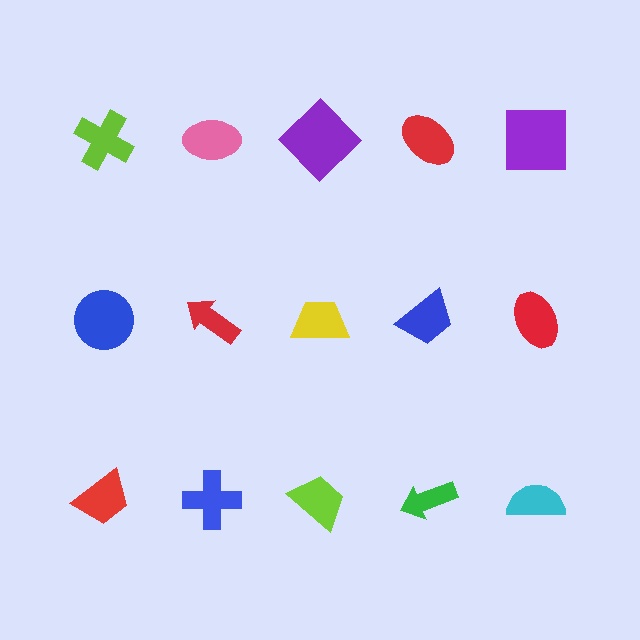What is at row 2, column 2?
A red arrow.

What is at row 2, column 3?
A yellow trapezoid.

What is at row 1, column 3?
A purple diamond.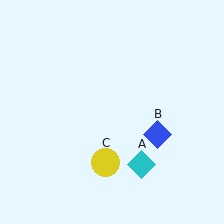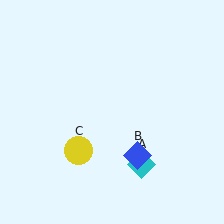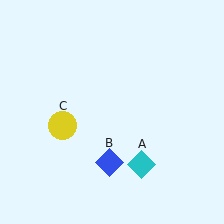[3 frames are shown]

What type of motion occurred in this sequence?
The blue diamond (object B), yellow circle (object C) rotated clockwise around the center of the scene.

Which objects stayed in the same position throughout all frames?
Cyan diamond (object A) remained stationary.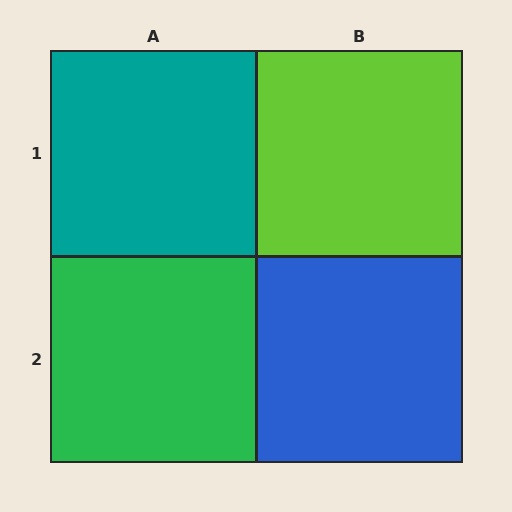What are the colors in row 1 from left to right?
Teal, lime.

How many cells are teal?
1 cell is teal.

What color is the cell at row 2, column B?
Blue.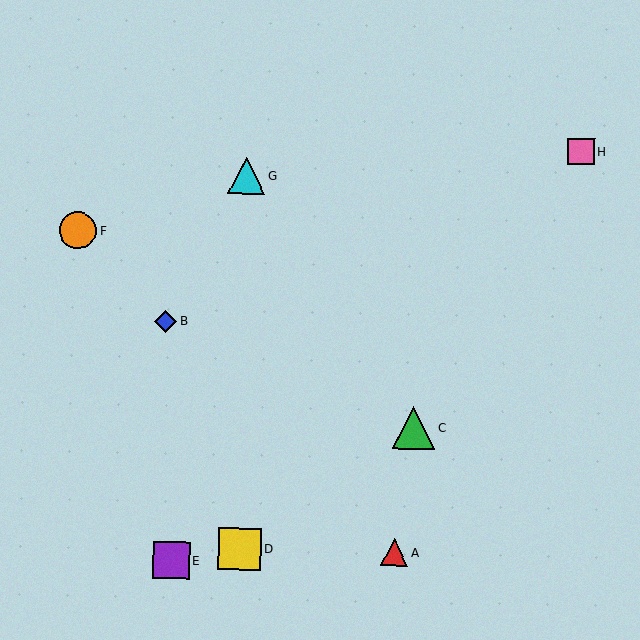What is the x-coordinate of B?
Object B is at x≈166.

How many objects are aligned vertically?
2 objects (D, G) are aligned vertically.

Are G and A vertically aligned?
No, G is at x≈246 and A is at x≈394.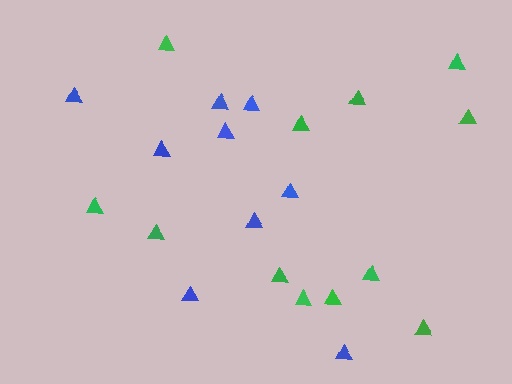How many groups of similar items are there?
There are 2 groups: one group of blue triangles (9) and one group of green triangles (12).